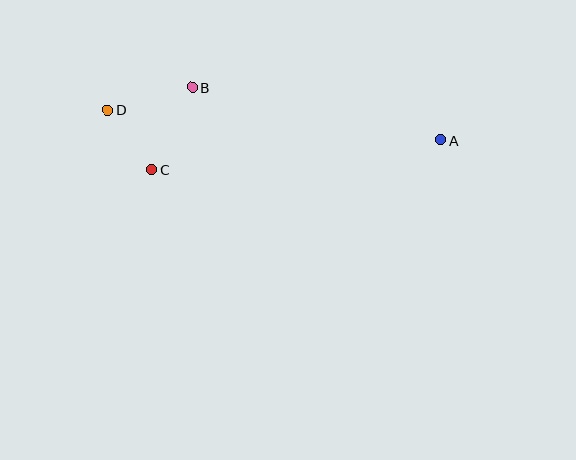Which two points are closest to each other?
Points C and D are closest to each other.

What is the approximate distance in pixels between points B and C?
The distance between B and C is approximately 91 pixels.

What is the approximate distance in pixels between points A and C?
The distance between A and C is approximately 291 pixels.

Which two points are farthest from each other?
Points A and D are farthest from each other.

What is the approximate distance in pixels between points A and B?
The distance between A and B is approximately 255 pixels.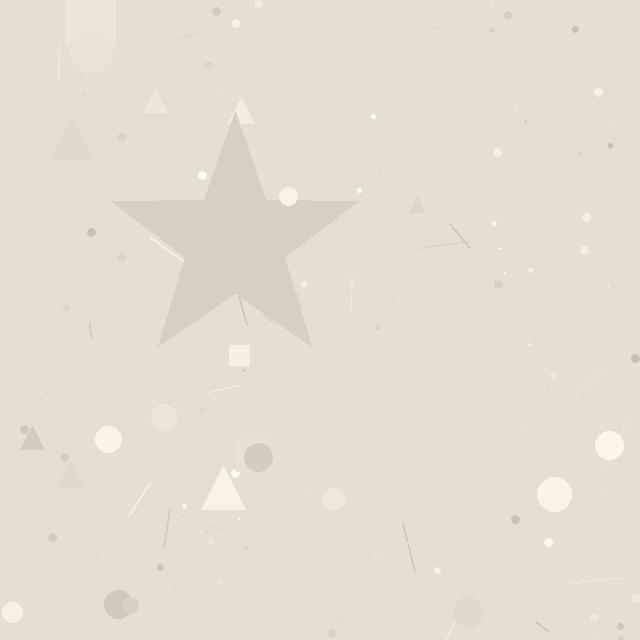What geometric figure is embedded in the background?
A star is embedded in the background.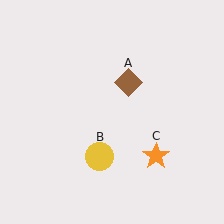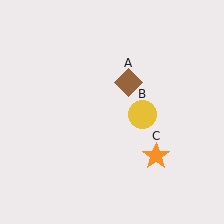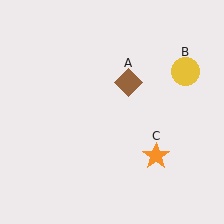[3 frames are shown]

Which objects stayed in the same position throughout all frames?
Brown diamond (object A) and orange star (object C) remained stationary.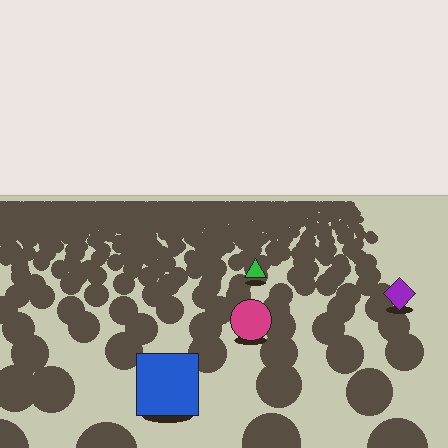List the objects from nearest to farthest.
From nearest to farthest: the blue square, the magenta circle, the purple diamond, the green triangle.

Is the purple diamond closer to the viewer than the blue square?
No. The blue square is closer — you can tell from the texture gradient: the ground texture is coarser near it.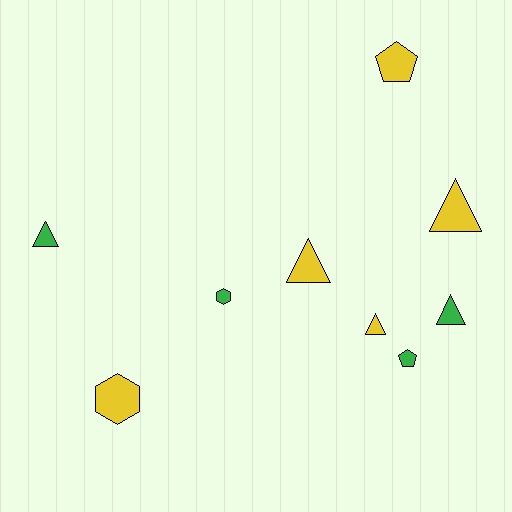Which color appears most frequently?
Yellow, with 5 objects.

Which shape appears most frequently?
Triangle, with 5 objects.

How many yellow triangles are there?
There are 3 yellow triangles.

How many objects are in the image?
There are 9 objects.